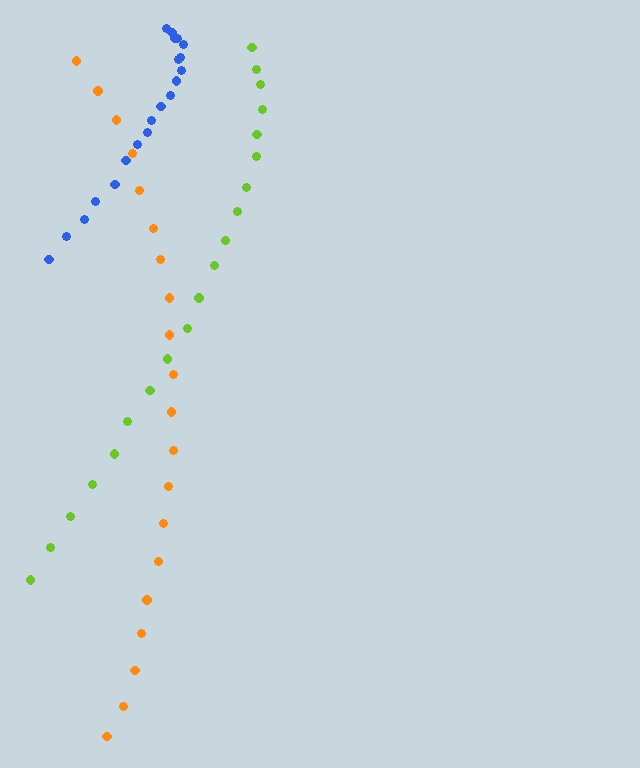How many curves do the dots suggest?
There are 3 distinct paths.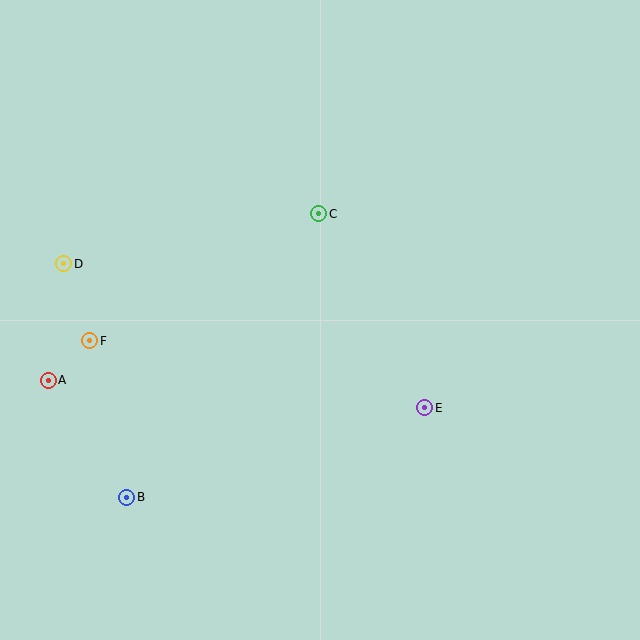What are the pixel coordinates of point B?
Point B is at (127, 497).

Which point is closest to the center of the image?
Point C at (319, 214) is closest to the center.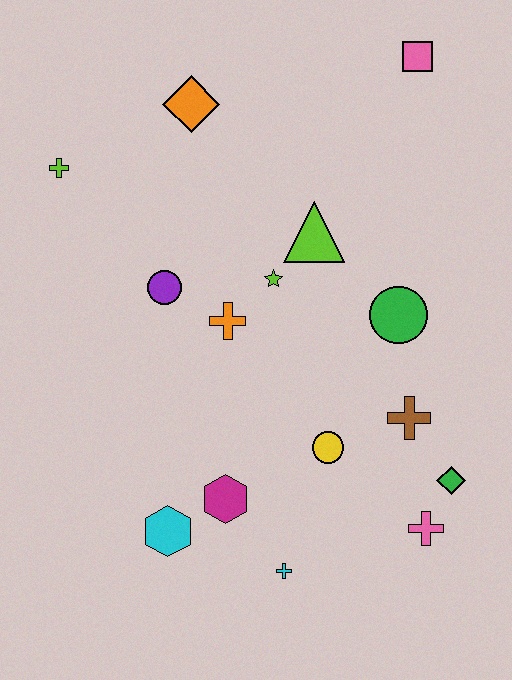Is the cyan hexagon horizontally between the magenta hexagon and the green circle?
No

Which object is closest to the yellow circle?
The brown cross is closest to the yellow circle.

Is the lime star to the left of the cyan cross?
Yes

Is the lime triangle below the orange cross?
No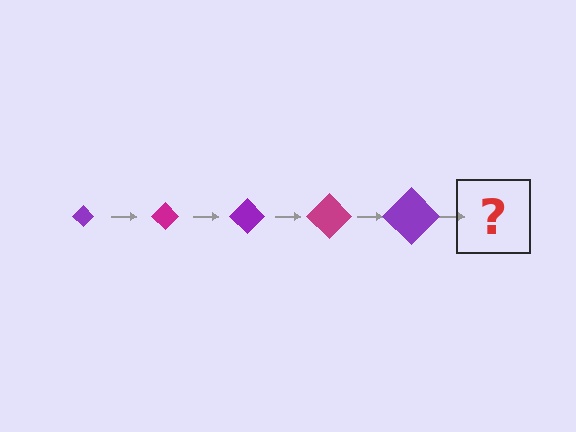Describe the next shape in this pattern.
It should be a magenta diamond, larger than the previous one.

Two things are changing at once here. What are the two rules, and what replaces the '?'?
The two rules are that the diamond grows larger each step and the color cycles through purple and magenta. The '?' should be a magenta diamond, larger than the previous one.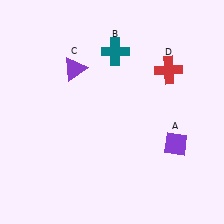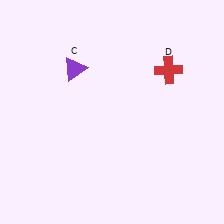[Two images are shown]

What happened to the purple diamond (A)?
The purple diamond (A) was removed in Image 2. It was in the bottom-right area of Image 1.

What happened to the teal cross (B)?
The teal cross (B) was removed in Image 2. It was in the top-right area of Image 1.